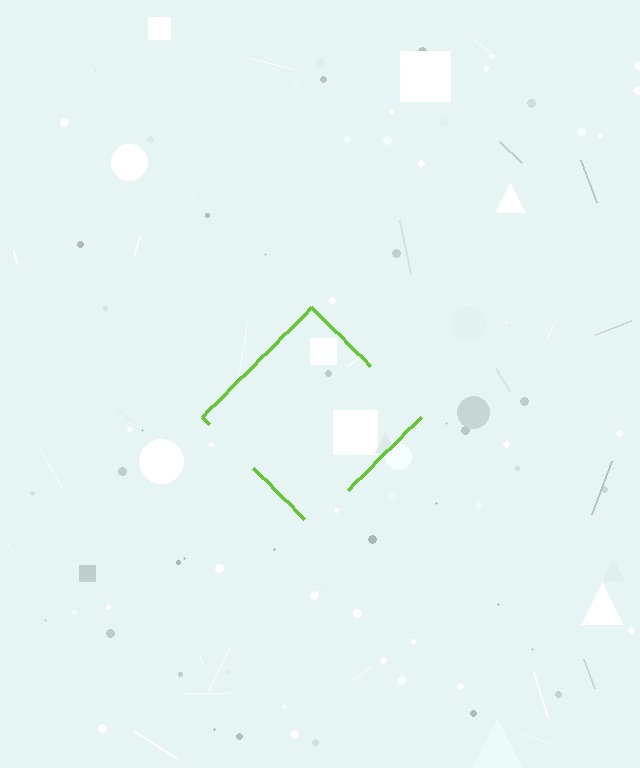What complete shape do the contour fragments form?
The contour fragments form a diamond.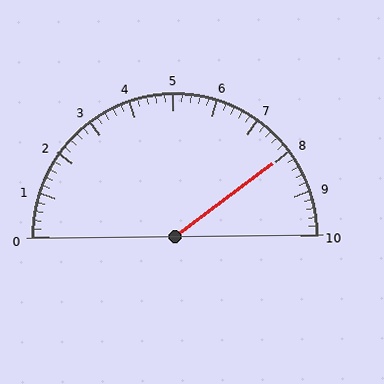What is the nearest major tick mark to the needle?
The nearest major tick mark is 8.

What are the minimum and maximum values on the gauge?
The gauge ranges from 0 to 10.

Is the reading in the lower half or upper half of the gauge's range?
The reading is in the upper half of the range (0 to 10).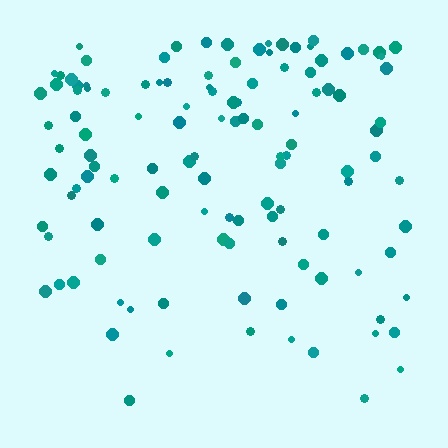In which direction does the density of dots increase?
From bottom to top, with the top side densest.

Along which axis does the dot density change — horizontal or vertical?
Vertical.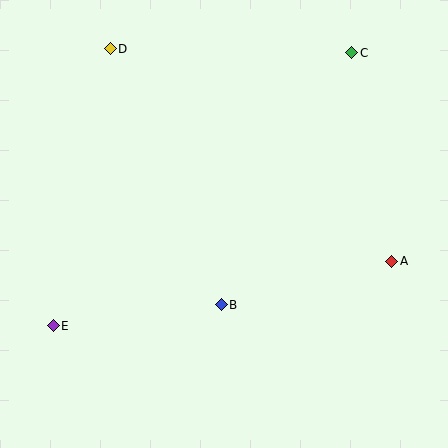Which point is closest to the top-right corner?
Point C is closest to the top-right corner.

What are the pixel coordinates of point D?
Point D is at (110, 49).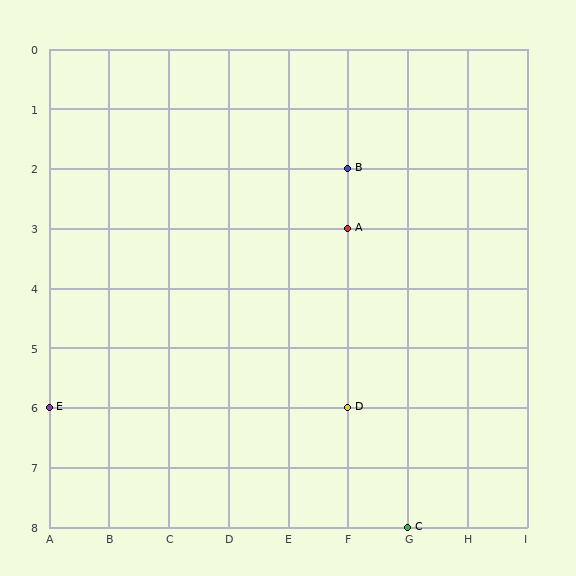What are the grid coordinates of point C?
Point C is at grid coordinates (G, 8).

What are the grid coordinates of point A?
Point A is at grid coordinates (F, 3).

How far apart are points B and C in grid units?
Points B and C are 1 column and 6 rows apart (about 6.1 grid units diagonally).